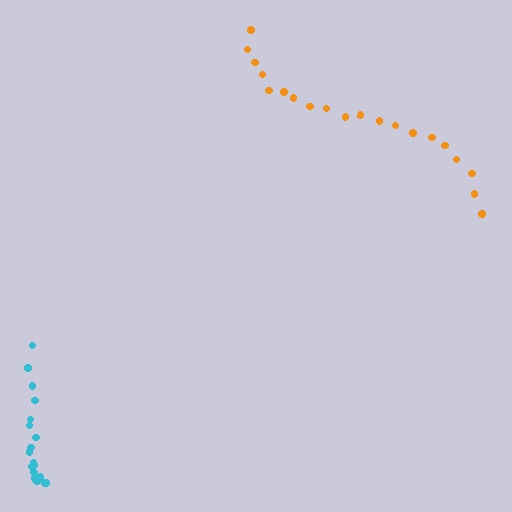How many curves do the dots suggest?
There are 2 distinct paths.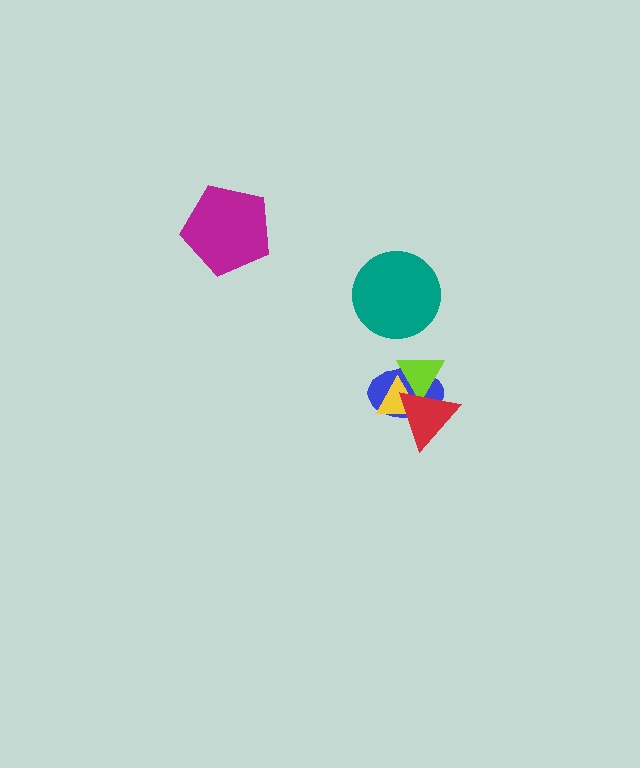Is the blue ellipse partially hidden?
Yes, it is partially covered by another shape.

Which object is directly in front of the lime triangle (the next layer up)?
The yellow triangle is directly in front of the lime triangle.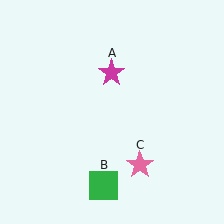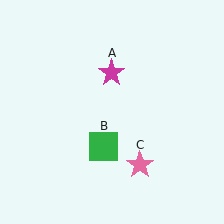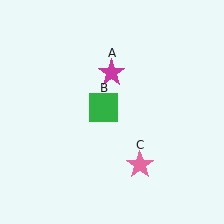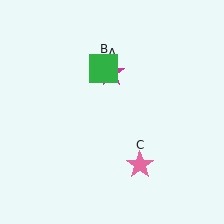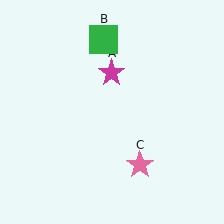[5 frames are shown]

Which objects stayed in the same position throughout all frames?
Magenta star (object A) and pink star (object C) remained stationary.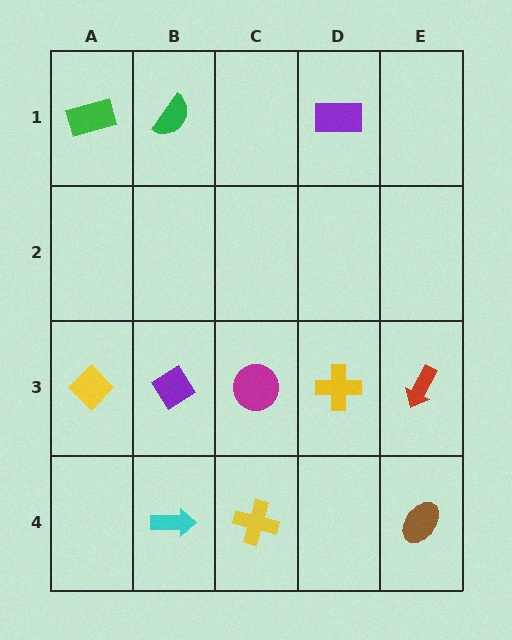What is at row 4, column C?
A yellow cross.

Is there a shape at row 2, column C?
No, that cell is empty.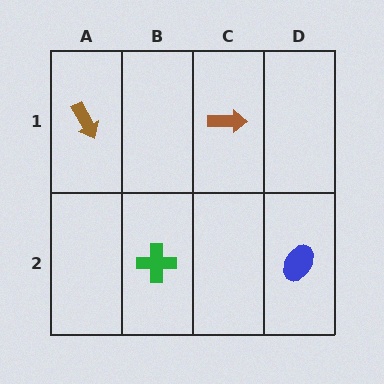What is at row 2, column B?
A green cross.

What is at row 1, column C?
A brown arrow.